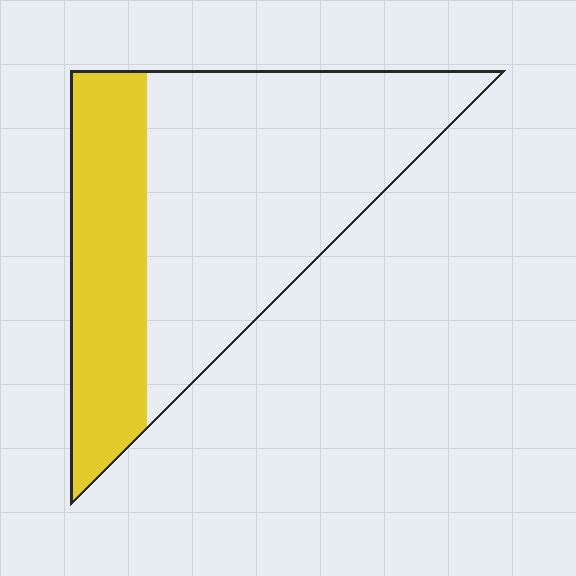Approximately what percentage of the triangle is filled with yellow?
Approximately 30%.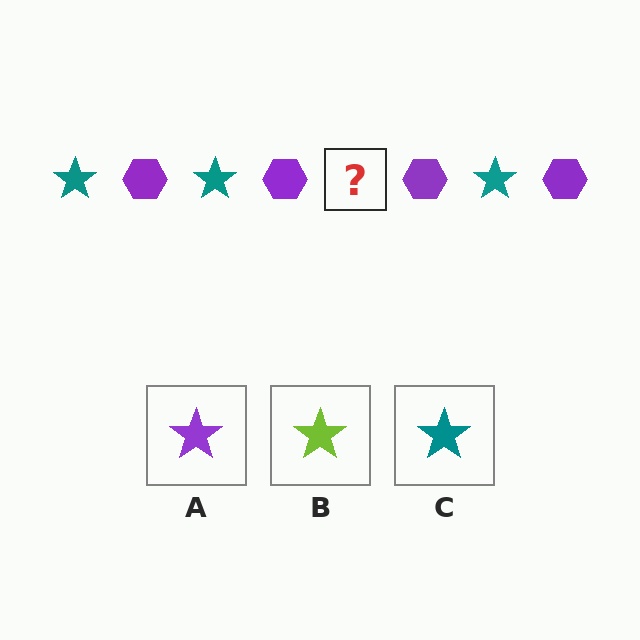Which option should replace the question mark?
Option C.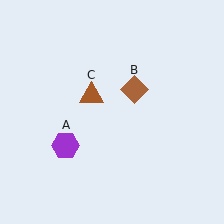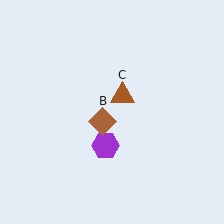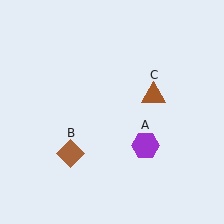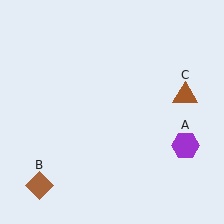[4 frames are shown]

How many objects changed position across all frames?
3 objects changed position: purple hexagon (object A), brown diamond (object B), brown triangle (object C).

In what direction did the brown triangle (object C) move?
The brown triangle (object C) moved right.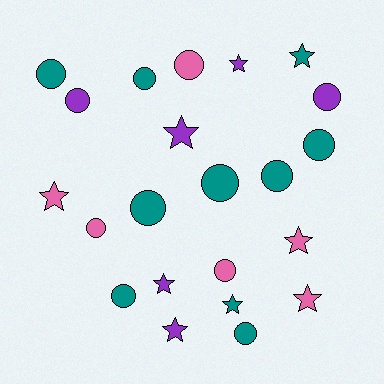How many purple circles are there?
There are 2 purple circles.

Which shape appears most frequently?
Circle, with 13 objects.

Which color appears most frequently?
Teal, with 10 objects.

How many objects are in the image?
There are 22 objects.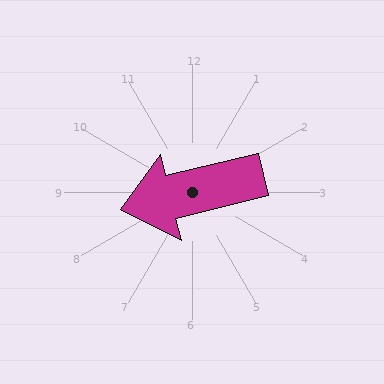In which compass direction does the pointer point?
West.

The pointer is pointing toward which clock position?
Roughly 9 o'clock.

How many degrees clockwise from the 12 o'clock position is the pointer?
Approximately 256 degrees.